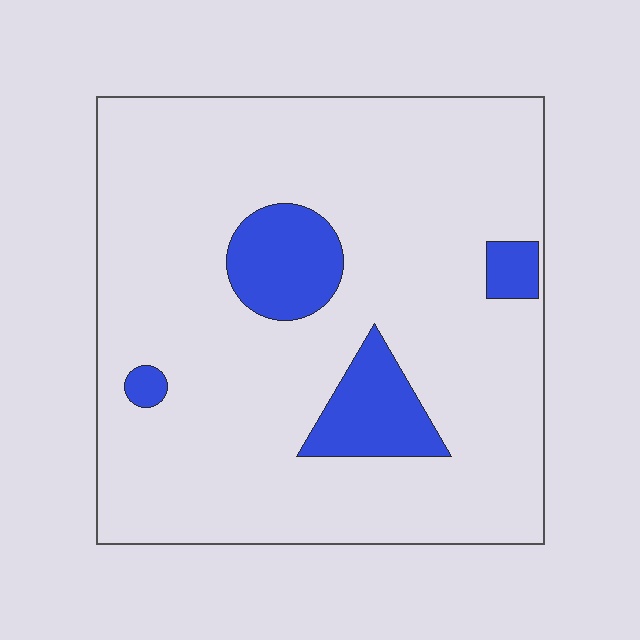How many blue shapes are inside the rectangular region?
4.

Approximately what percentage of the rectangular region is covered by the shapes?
Approximately 15%.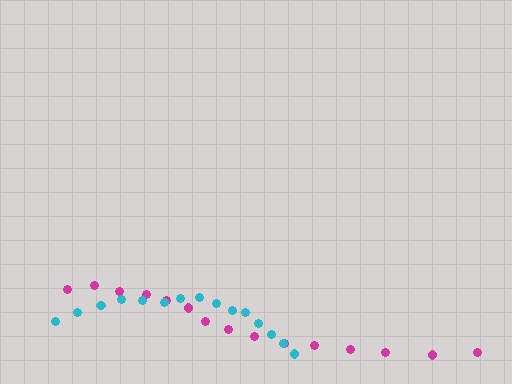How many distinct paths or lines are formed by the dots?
There are 2 distinct paths.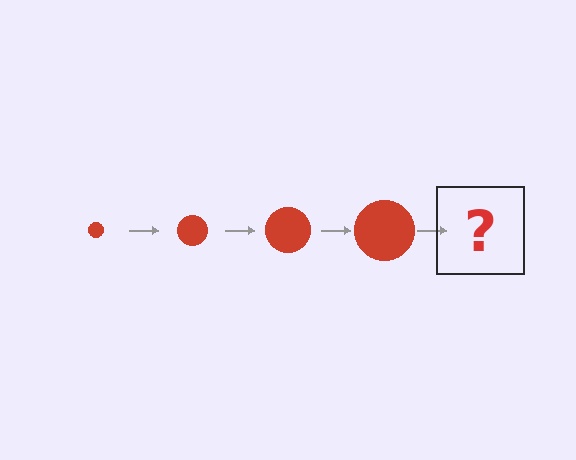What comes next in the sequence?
The next element should be a red circle, larger than the previous one.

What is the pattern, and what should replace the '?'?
The pattern is that the circle gets progressively larger each step. The '?' should be a red circle, larger than the previous one.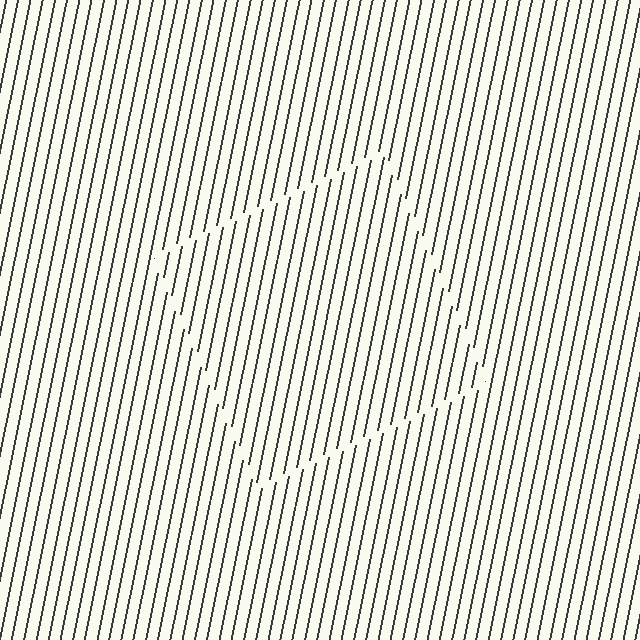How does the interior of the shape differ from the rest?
The interior of the shape contains the same grating, shifted by half a period — the contour is defined by the phase discontinuity where line-ends from the inner and outer gratings abut.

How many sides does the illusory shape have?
4 sides — the line-ends trace a square.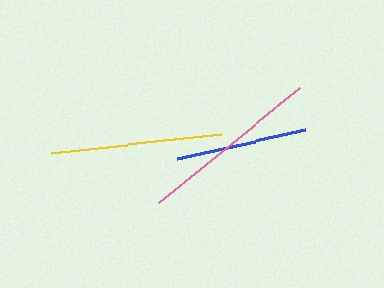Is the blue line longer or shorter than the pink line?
The pink line is longer than the blue line.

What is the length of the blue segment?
The blue segment is approximately 130 pixels long.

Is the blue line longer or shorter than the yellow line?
The yellow line is longer than the blue line.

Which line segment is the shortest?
The blue line is the shortest at approximately 130 pixels.